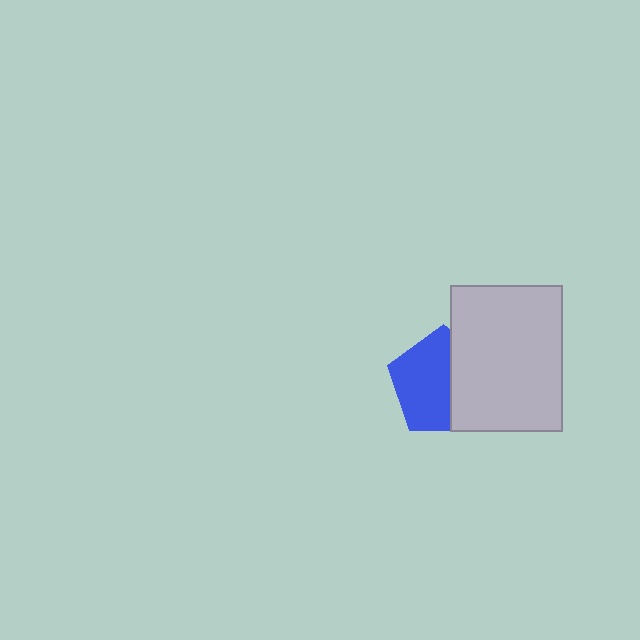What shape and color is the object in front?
The object in front is a light gray rectangle.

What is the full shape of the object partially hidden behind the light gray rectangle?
The partially hidden object is a blue pentagon.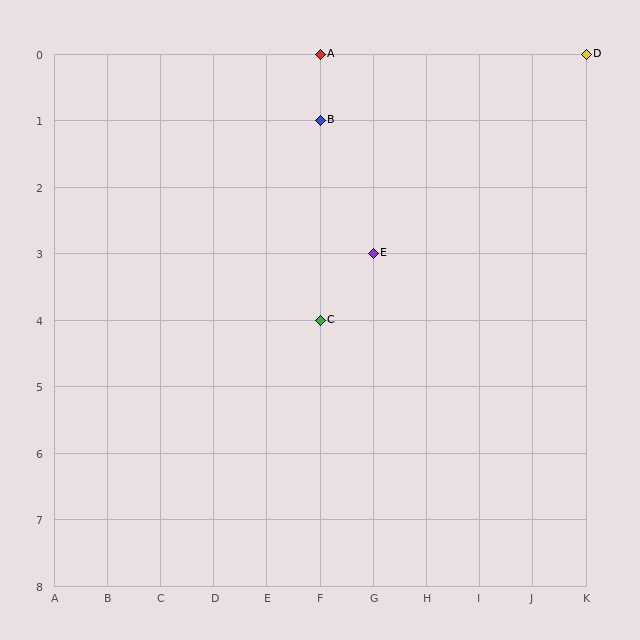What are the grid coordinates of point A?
Point A is at grid coordinates (F, 0).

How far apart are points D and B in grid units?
Points D and B are 5 columns and 1 row apart (about 5.1 grid units diagonally).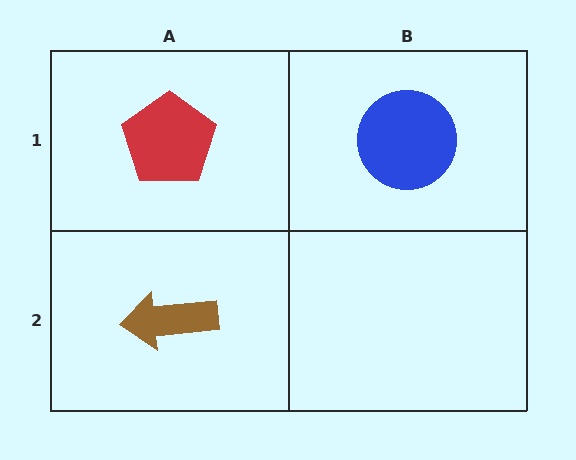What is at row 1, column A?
A red pentagon.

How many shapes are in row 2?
1 shape.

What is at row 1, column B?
A blue circle.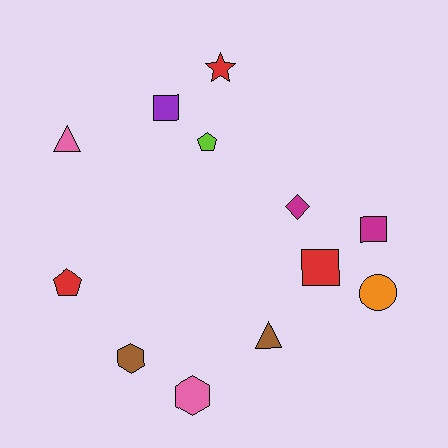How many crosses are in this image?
There are no crosses.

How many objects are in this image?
There are 12 objects.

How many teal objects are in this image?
There are no teal objects.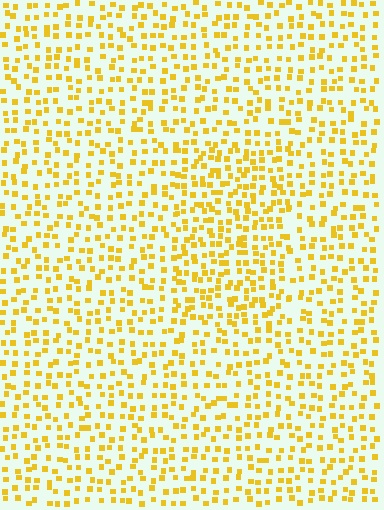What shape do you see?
I see a rectangle.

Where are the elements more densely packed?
The elements are more densely packed inside the rectangle boundary.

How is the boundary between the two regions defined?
The boundary is defined by a change in element density (approximately 1.5x ratio). All elements are the same color, size, and shape.